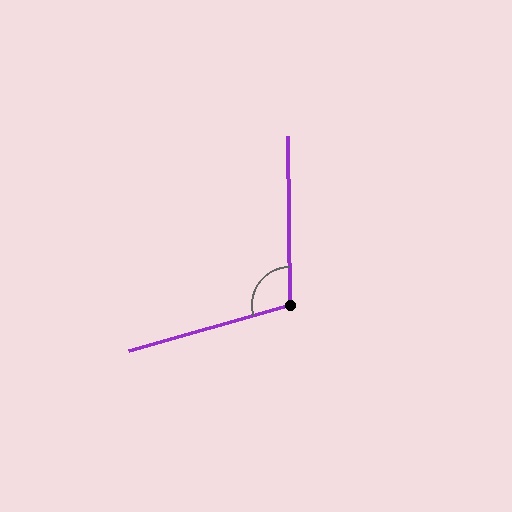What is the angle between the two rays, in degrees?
Approximately 105 degrees.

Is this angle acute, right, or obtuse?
It is obtuse.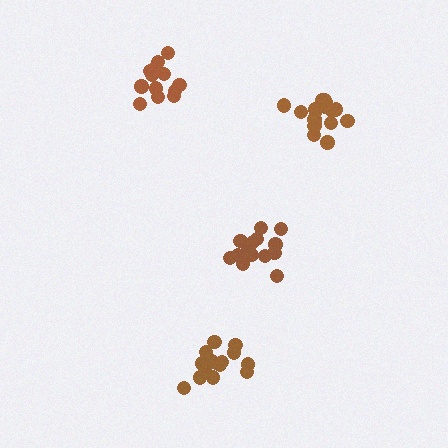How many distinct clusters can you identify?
There are 4 distinct clusters.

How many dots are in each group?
Group 1: 17 dots, Group 2: 17 dots, Group 3: 13 dots, Group 4: 17 dots (64 total).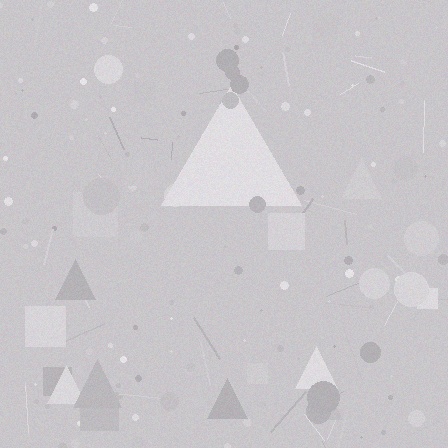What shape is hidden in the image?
A triangle is hidden in the image.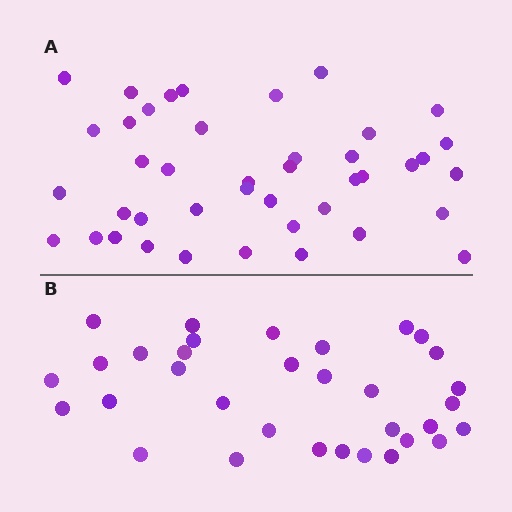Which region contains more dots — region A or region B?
Region A (the top region) has more dots.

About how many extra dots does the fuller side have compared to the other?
Region A has roughly 8 or so more dots than region B.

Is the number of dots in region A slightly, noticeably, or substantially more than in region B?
Region A has noticeably more, but not dramatically so. The ratio is roughly 1.3 to 1.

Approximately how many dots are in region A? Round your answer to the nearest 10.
About 40 dots. (The exact count is 42, which rounds to 40.)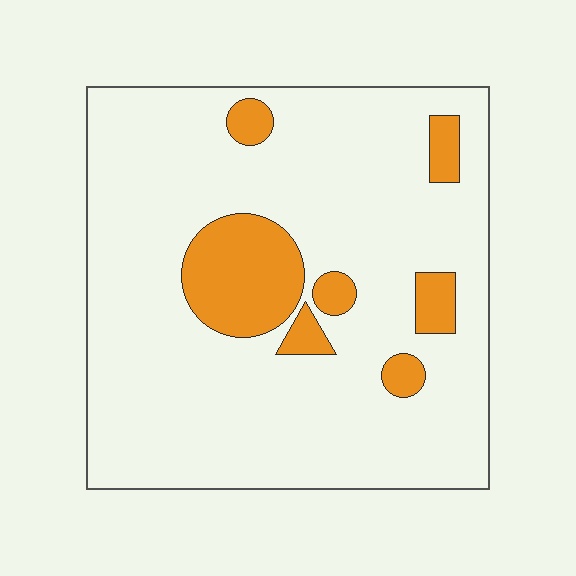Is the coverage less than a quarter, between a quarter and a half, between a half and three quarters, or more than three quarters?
Less than a quarter.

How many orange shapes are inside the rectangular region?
7.